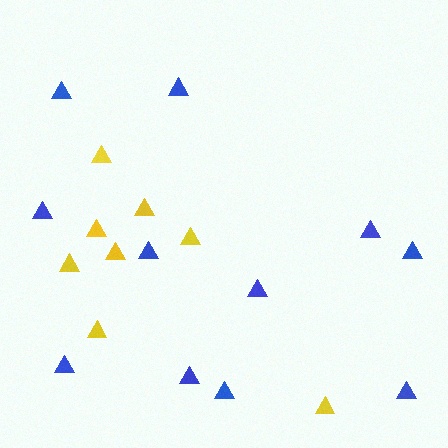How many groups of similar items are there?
There are 2 groups: one group of blue triangles (11) and one group of yellow triangles (8).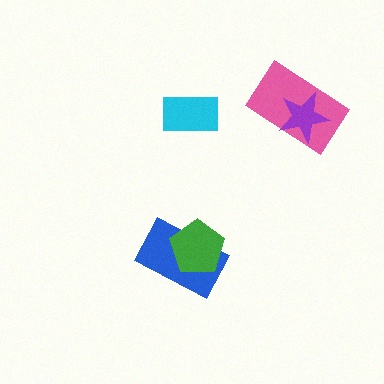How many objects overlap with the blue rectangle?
1 object overlaps with the blue rectangle.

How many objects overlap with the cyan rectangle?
0 objects overlap with the cyan rectangle.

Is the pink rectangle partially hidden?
Yes, it is partially covered by another shape.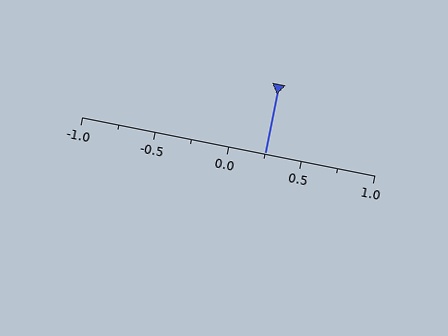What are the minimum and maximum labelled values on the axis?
The axis runs from -1.0 to 1.0.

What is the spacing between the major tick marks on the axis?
The major ticks are spaced 0.5 apart.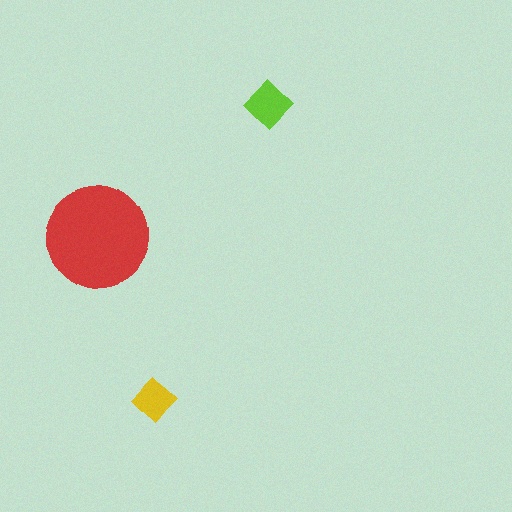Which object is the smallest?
The yellow diamond.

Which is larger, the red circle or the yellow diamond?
The red circle.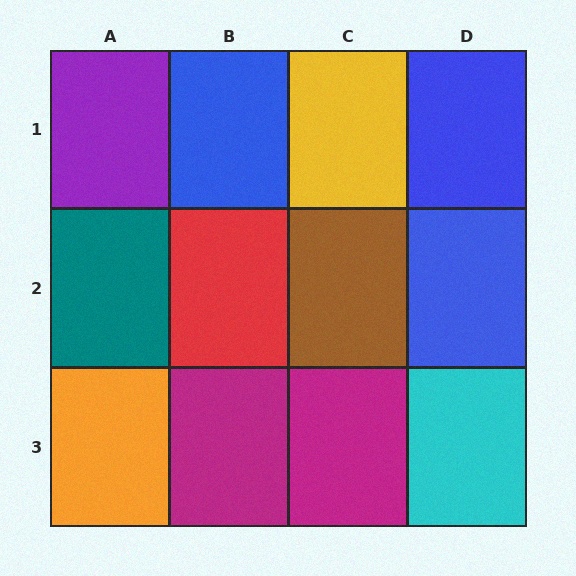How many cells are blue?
3 cells are blue.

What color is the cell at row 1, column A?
Purple.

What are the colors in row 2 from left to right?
Teal, red, brown, blue.